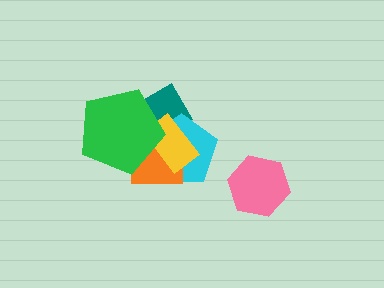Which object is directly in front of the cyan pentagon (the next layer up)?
The orange square is directly in front of the cyan pentagon.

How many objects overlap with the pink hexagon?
0 objects overlap with the pink hexagon.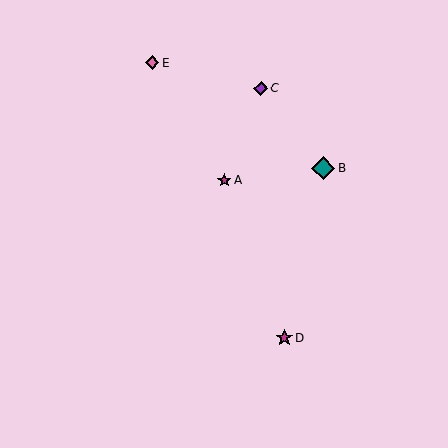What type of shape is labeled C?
Shape C is a purple diamond.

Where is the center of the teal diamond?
The center of the teal diamond is at (323, 168).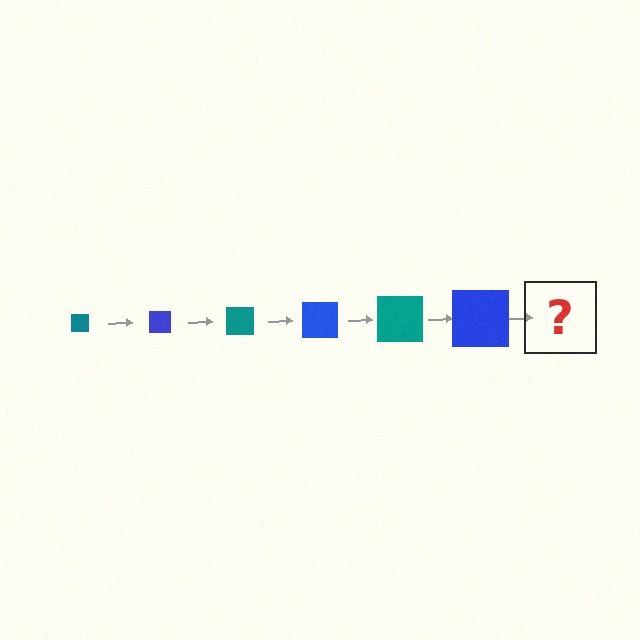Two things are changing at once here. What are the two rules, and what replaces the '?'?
The two rules are that the square grows larger each step and the color cycles through teal and blue. The '?' should be a teal square, larger than the previous one.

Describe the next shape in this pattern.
It should be a teal square, larger than the previous one.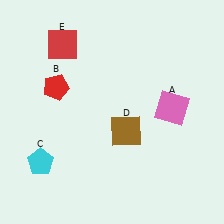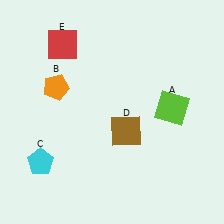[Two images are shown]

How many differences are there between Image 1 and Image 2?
There are 2 differences between the two images.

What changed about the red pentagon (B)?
In Image 1, B is red. In Image 2, it changed to orange.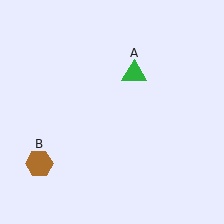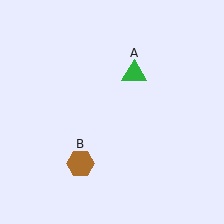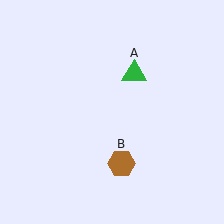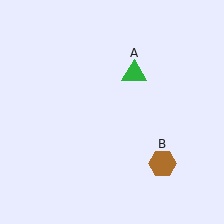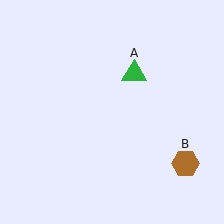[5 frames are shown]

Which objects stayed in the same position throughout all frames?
Green triangle (object A) remained stationary.